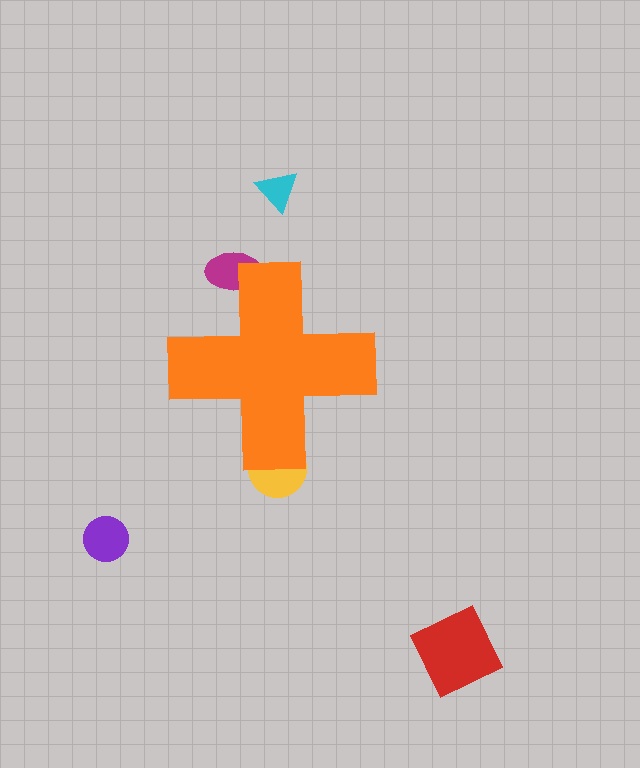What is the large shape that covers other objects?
An orange cross.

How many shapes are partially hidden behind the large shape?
2 shapes are partially hidden.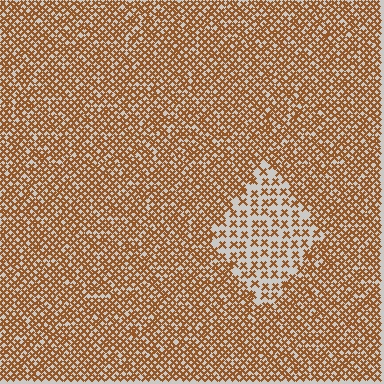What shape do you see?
I see a diamond.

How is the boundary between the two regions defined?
The boundary is defined by a change in element density (approximately 2.2x ratio). All elements are the same color, size, and shape.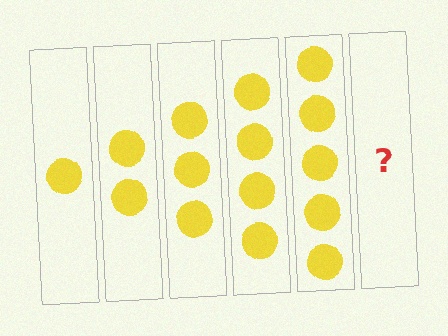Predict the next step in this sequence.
The next step is 6 circles.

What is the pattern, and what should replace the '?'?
The pattern is that each step adds one more circle. The '?' should be 6 circles.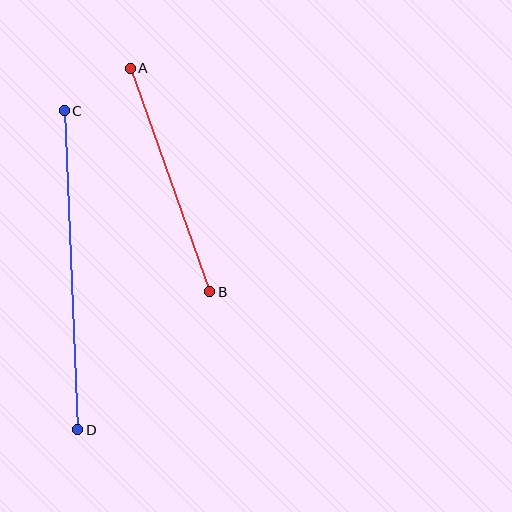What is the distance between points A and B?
The distance is approximately 237 pixels.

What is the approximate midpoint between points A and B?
The midpoint is at approximately (170, 180) pixels.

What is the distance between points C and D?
The distance is approximately 320 pixels.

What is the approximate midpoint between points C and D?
The midpoint is at approximately (71, 270) pixels.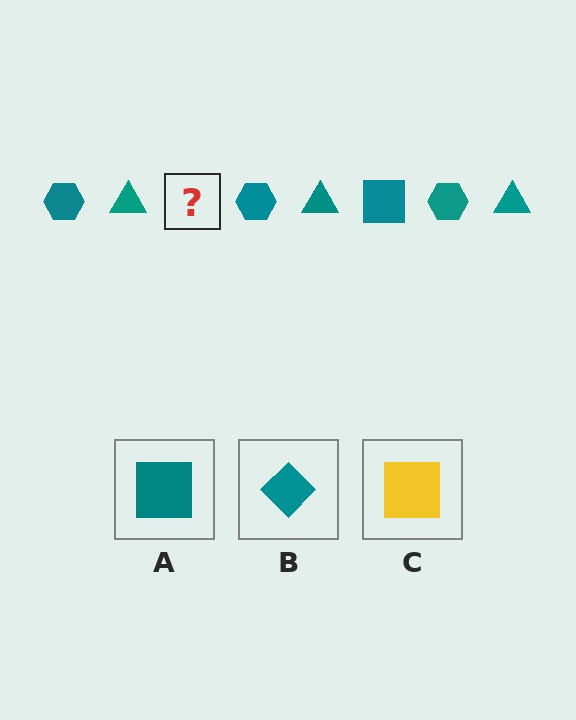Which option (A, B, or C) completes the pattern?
A.